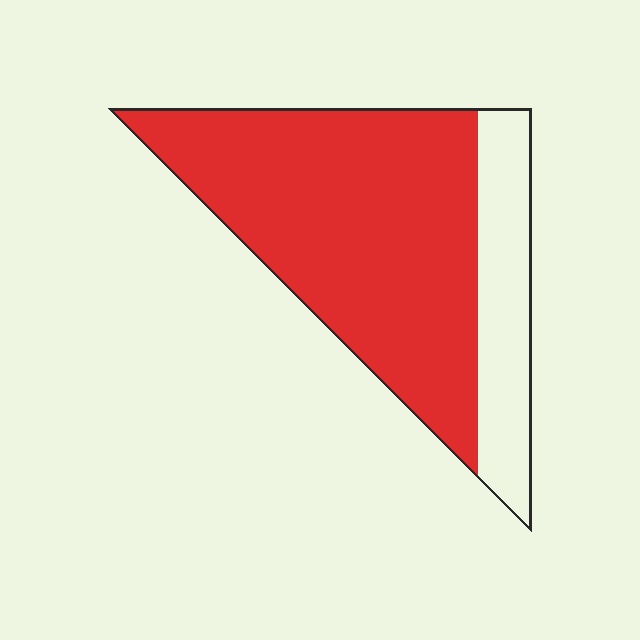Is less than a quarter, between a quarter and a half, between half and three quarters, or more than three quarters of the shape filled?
More than three quarters.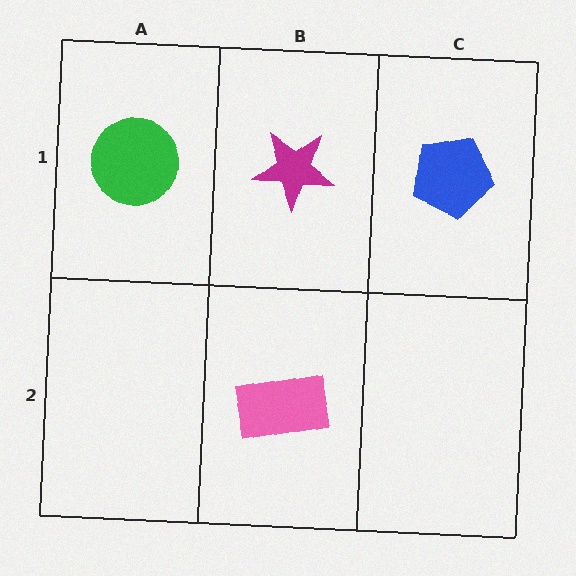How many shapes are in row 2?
1 shape.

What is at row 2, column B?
A pink rectangle.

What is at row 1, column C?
A blue pentagon.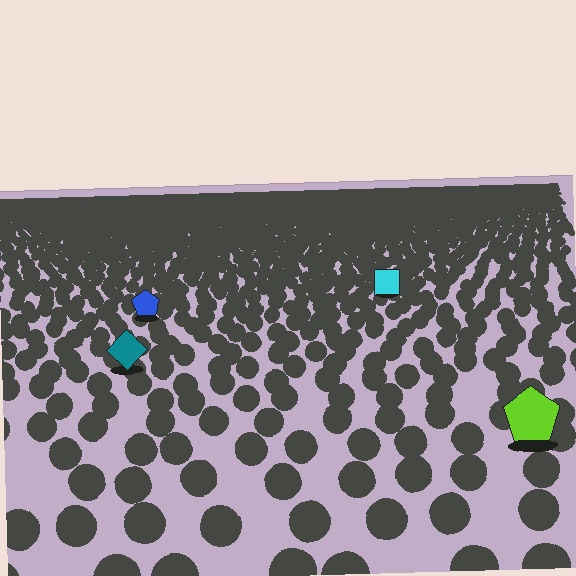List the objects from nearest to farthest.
From nearest to farthest: the lime pentagon, the teal diamond, the blue pentagon, the cyan square.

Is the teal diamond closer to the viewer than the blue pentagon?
Yes. The teal diamond is closer — you can tell from the texture gradient: the ground texture is coarser near it.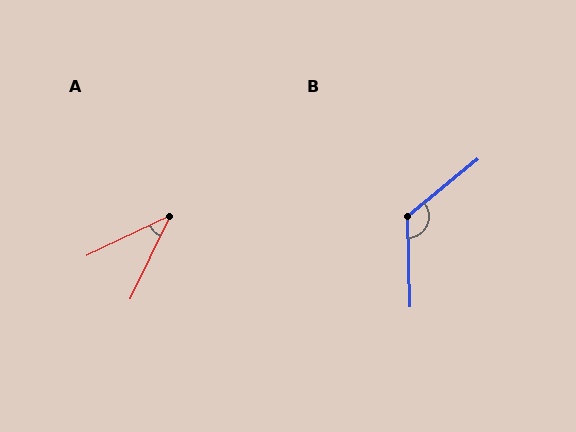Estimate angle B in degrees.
Approximately 128 degrees.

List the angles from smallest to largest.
A (38°), B (128°).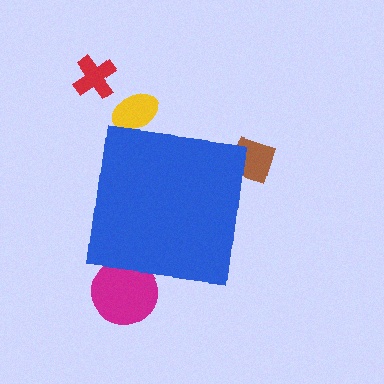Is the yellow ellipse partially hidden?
Yes, the yellow ellipse is partially hidden behind the blue square.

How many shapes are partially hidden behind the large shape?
3 shapes are partially hidden.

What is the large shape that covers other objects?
A blue square.